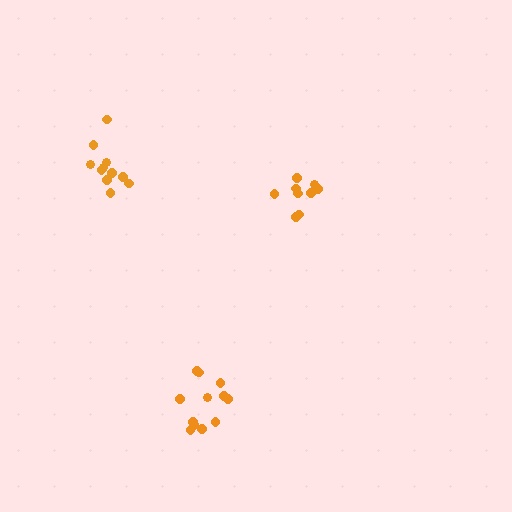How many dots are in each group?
Group 1: 12 dots, Group 2: 9 dots, Group 3: 11 dots (32 total).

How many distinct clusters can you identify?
There are 3 distinct clusters.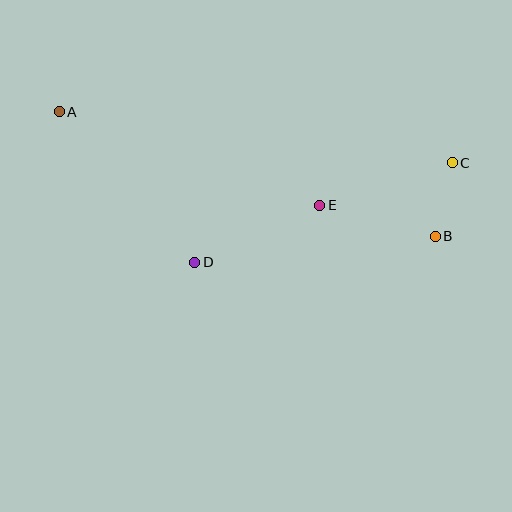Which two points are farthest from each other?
Points A and C are farthest from each other.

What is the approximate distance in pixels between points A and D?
The distance between A and D is approximately 202 pixels.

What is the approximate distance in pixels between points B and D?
The distance between B and D is approximately 242 pixels.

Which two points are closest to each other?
Points B and C are closest to each other.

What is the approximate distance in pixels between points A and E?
The distance between A and E is approximately 276 pixels.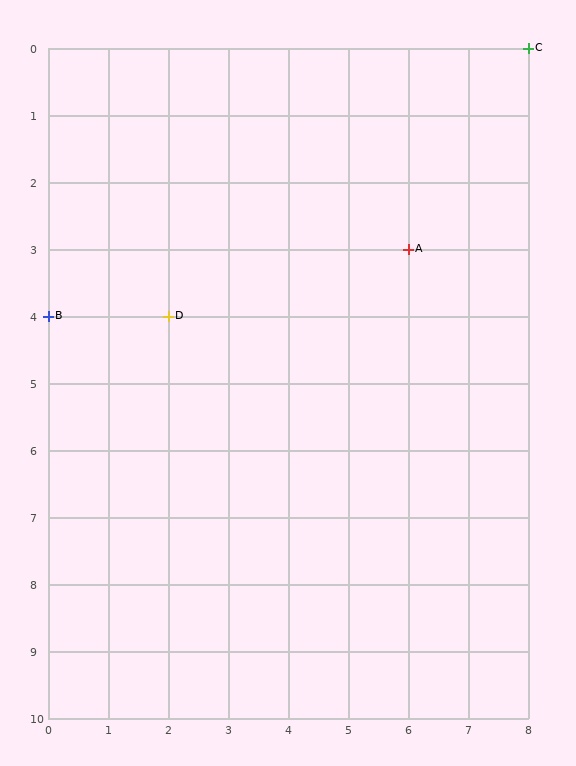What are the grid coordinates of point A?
Point A is at grid coordinates (6, 3).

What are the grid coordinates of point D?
Point D is at grid coordinates (2, 4).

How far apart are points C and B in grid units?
Points C and B are 8 columns and 4 rows apart (about 8.9 grid units diagonally).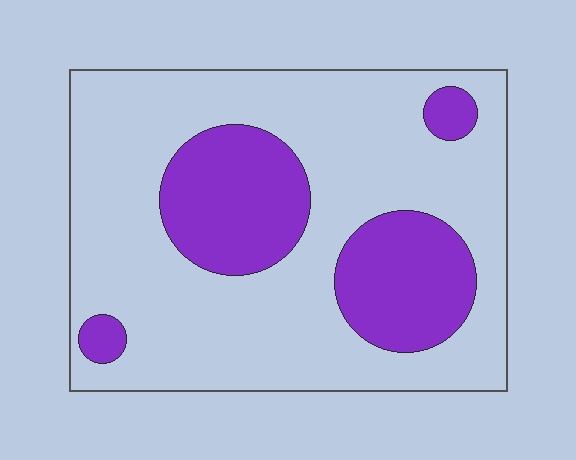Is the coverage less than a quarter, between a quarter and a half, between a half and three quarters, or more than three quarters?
Between a quarter and a half.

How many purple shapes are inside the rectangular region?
4.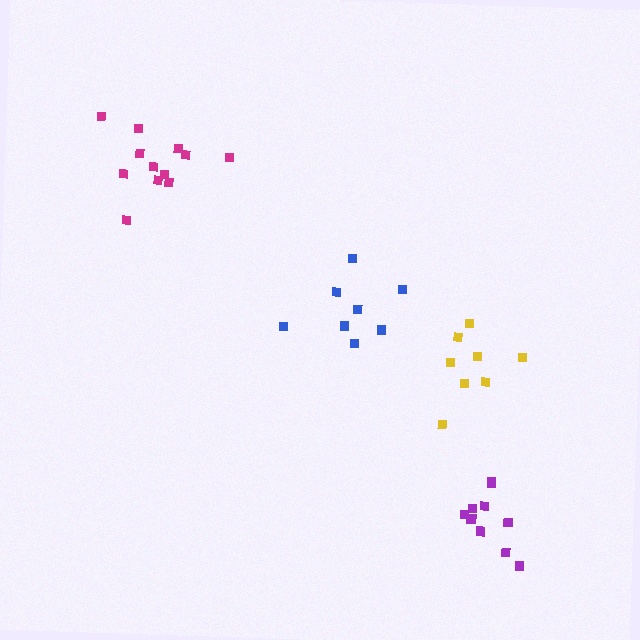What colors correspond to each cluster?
The clusters are colored: magenta, blue, yellow, purple.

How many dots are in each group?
Group 1: 12 dots, Group 2: 8 dots, Group 3: 8 dots, Group 4: 10 dots (38 total).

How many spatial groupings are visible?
There are 4 spatial groupings.